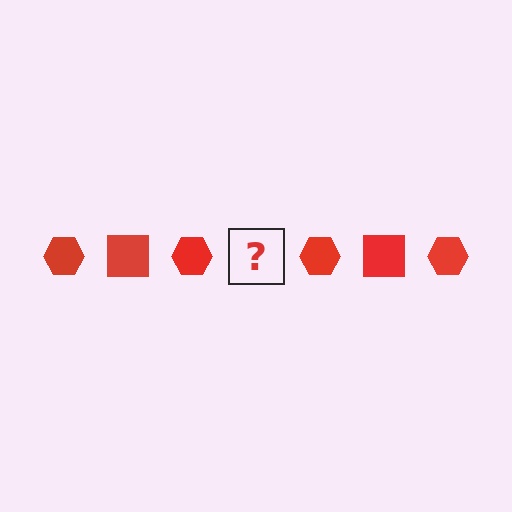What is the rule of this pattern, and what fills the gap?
The rule is that the pattern cycles through hexagon, square shapes in red. The gap should be filled with a red square.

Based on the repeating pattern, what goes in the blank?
The blank should be a red square.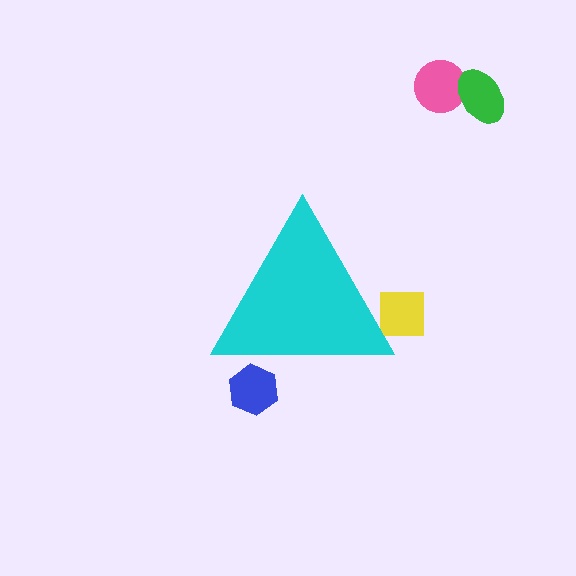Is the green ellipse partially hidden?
No, the green ellipse is fully visible.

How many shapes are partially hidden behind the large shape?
2 shapes are partially hidden.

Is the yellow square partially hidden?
Yes, the yellow square is partially hidden behind the cyan triangle.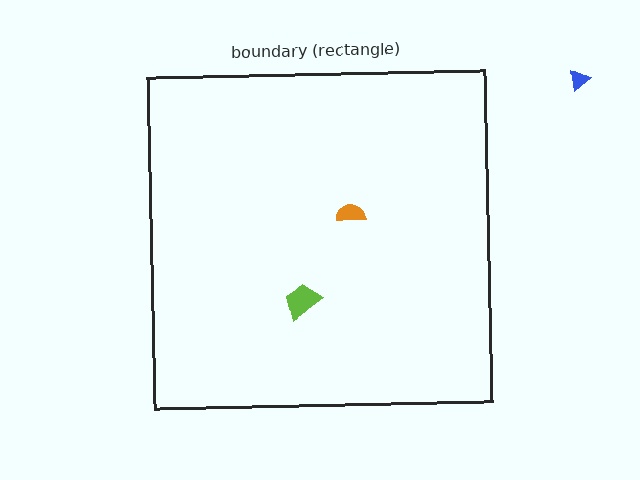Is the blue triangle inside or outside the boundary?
Outside.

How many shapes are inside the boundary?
2 inside, 1 outside.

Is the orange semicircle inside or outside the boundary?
Inside.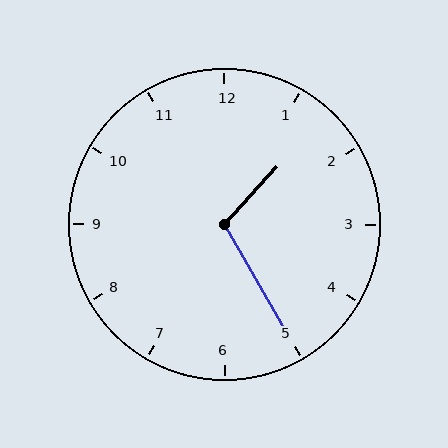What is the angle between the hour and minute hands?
Approximately 108 degrees.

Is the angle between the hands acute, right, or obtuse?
It is obtuse.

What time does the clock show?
1:25.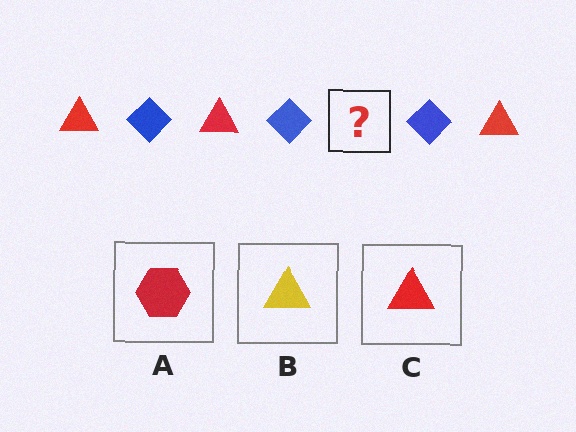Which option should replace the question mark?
Option C.